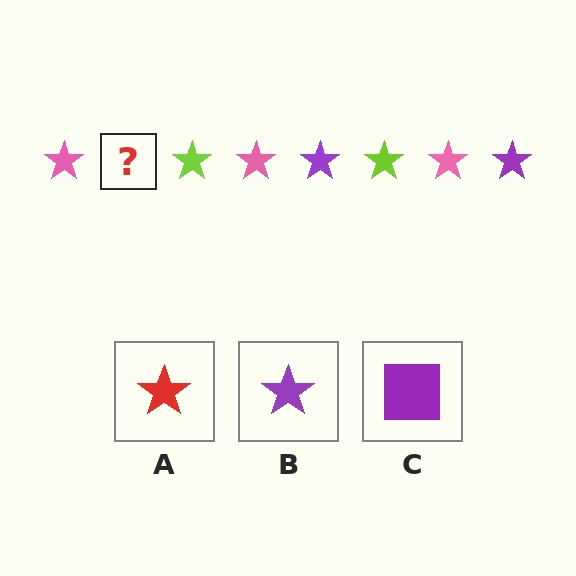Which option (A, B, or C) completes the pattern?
B.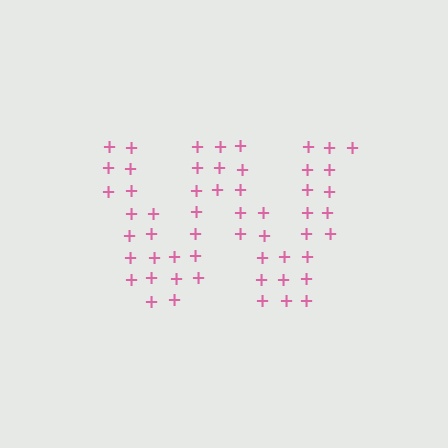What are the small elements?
The small elements are plus signs.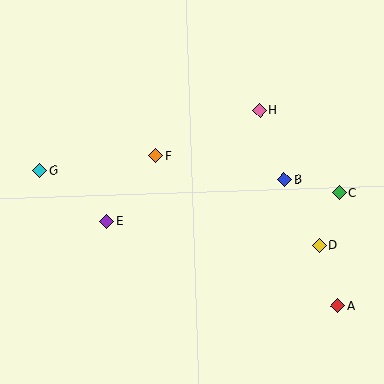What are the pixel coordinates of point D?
Point D is at (319, 246).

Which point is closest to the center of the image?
Point F at (156, 156) is closest to the center.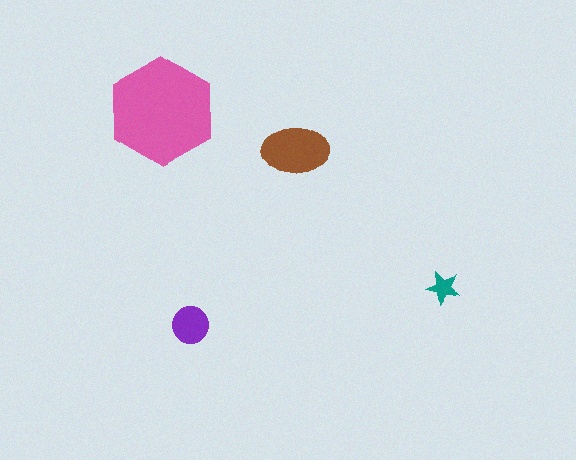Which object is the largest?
The pink hexagon.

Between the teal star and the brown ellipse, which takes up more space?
The brown ellipse.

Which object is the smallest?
The teal star.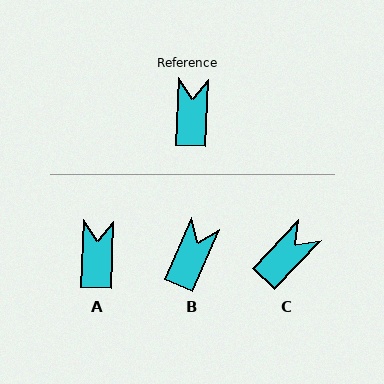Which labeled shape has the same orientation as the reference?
A.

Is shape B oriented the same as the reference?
No, it is off by about 22 degrees.